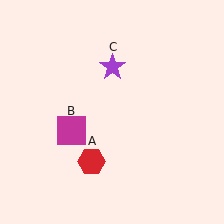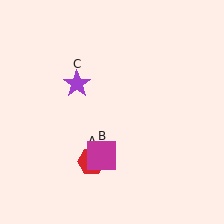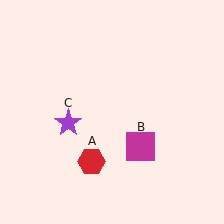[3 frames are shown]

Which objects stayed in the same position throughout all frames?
Red hexagon (object A) remained stationary.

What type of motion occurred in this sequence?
The magenta square (object B), purple star (object C) rotated counterclockwise around the center of the scene.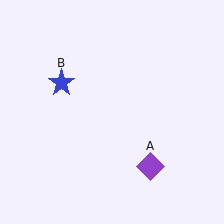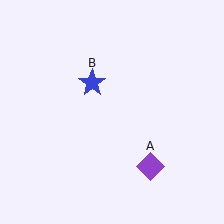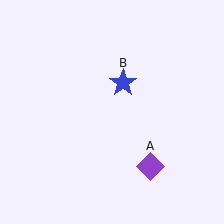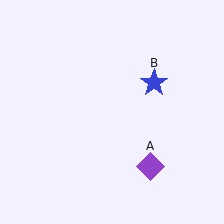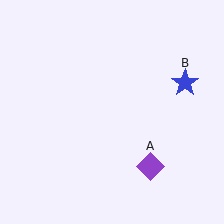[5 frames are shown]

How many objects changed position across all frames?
1 object changed position: blue star (object B).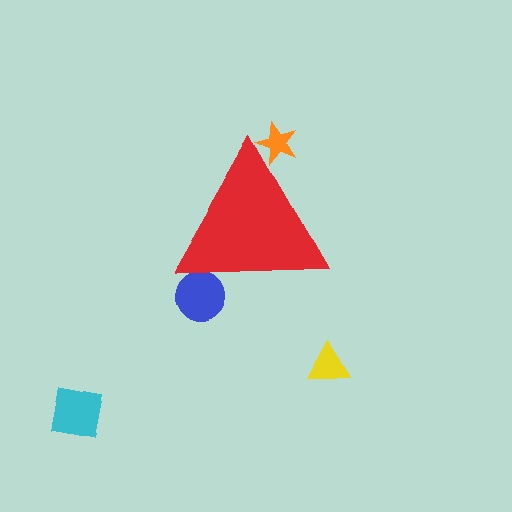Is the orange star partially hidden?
Yes, the orange star is partially hidden behind the red triangle.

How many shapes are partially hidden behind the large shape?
2 shapes are partially hidden.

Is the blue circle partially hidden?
Yes, the blue circle is partially hidden behind the red triangle.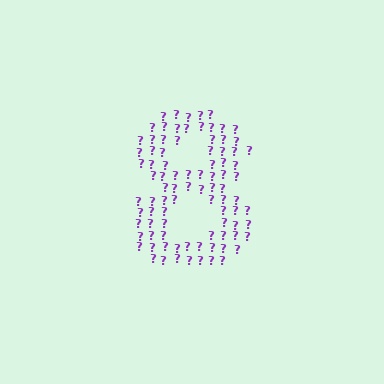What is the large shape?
The large shape is the digit 8.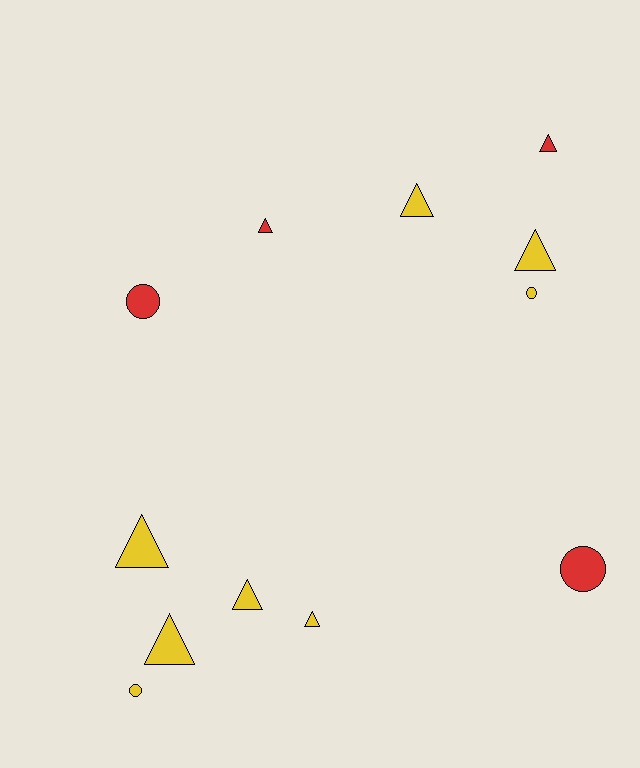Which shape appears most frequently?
Triangle, with 8 objects.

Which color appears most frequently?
Yellow, with 8 objects.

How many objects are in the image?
There are 12 objects.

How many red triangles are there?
There are 2 red triangles.